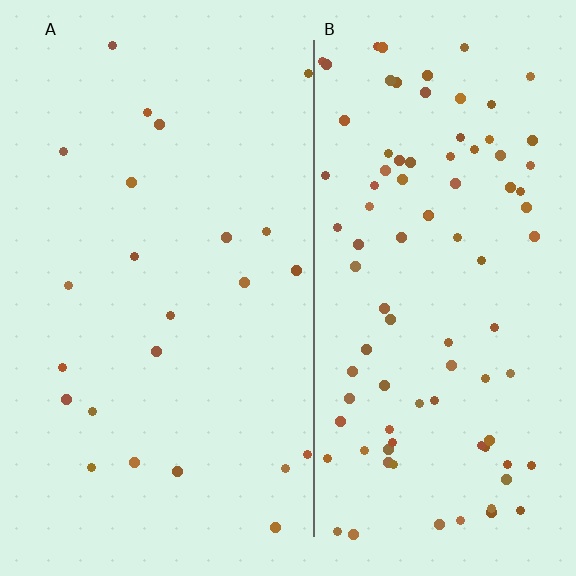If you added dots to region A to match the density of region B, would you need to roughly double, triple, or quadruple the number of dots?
Approximately quadruple.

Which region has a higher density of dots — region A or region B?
B (the right).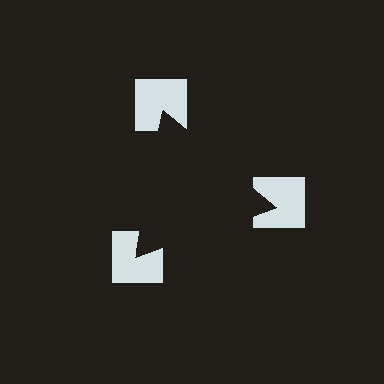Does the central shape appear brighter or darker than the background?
It typically appears slightly darker than the background, even though no actual brightness change is drawn.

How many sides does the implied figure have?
3 sides.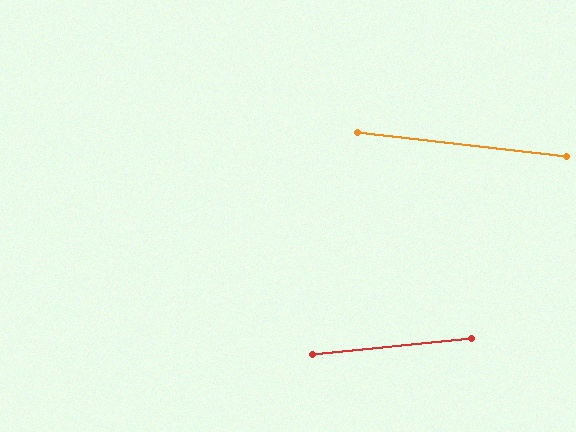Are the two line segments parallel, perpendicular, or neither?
Neither parallel nor perpendicular — they differ by about 12°.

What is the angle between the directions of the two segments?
Approximately 12 degrees.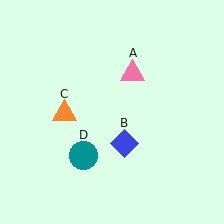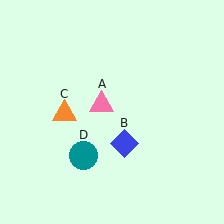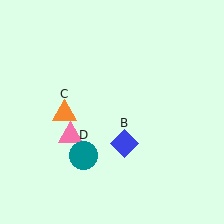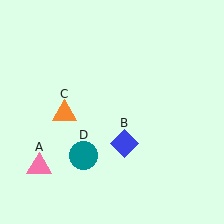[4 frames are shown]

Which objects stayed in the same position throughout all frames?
Blue diamond (object B) and orange triangle (object C) and teal circle (object D) remained stationary.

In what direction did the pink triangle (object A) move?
The pink triangle (object A) moved down and to the left.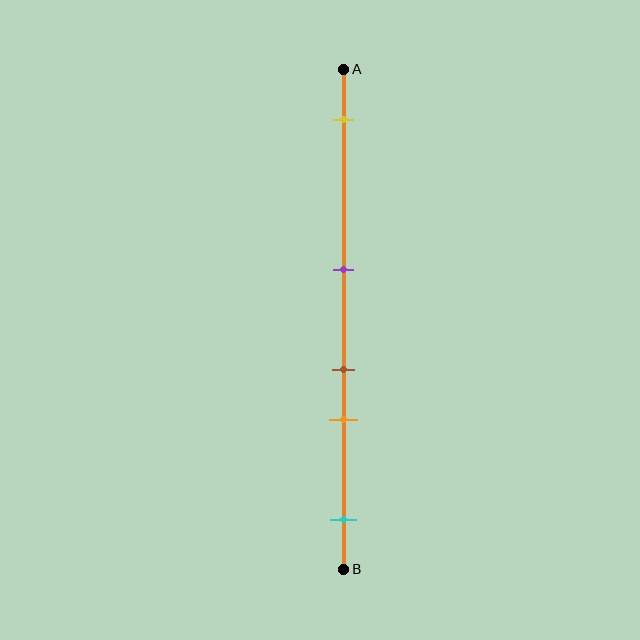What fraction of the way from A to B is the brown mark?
The brown mark is approximately 60% (0.6) of the way from A to B.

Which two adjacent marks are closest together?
The brown and orange marks are the closest adjacent pair.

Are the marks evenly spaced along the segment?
No, the marks are not evenly spaced.